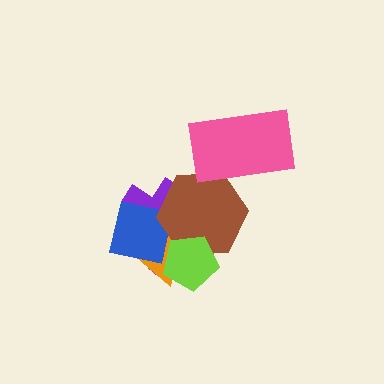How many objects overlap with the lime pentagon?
4 objects overlap with the lime pentagon.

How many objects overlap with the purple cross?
4 objects overlap with the purple cross.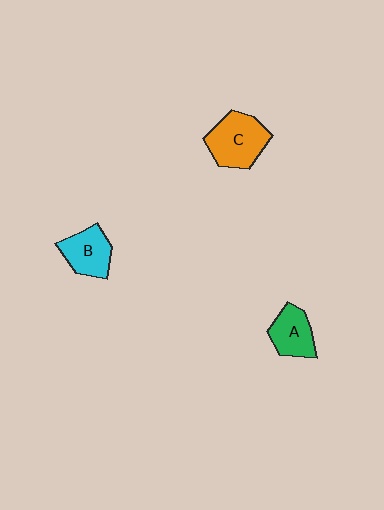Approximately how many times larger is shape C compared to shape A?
Approximately 1.4 times.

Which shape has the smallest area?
Shape A (green).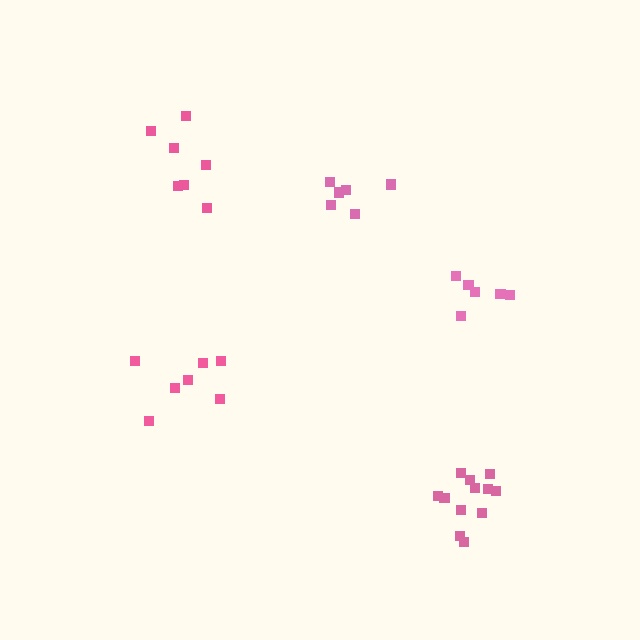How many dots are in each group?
Group 1: 6 dots, Group 2: 6 dots, Group 3: 12 dots, Group 4: 7 dots, Group 5: 7 dots (38 total).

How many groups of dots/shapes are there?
There are 5 groups.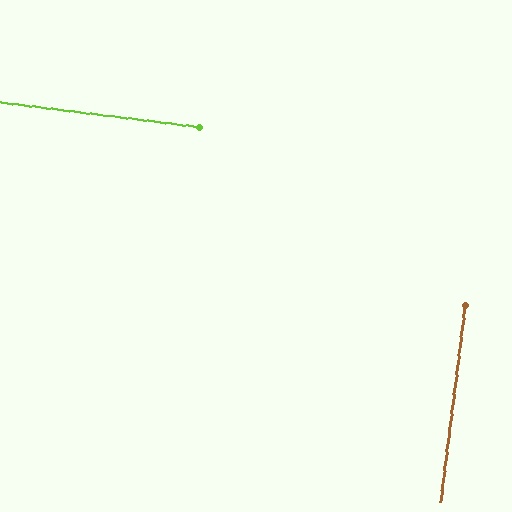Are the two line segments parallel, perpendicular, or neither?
Perpendicular — they meet at approximately 90°.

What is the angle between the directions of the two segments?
Approximately 90 degrees.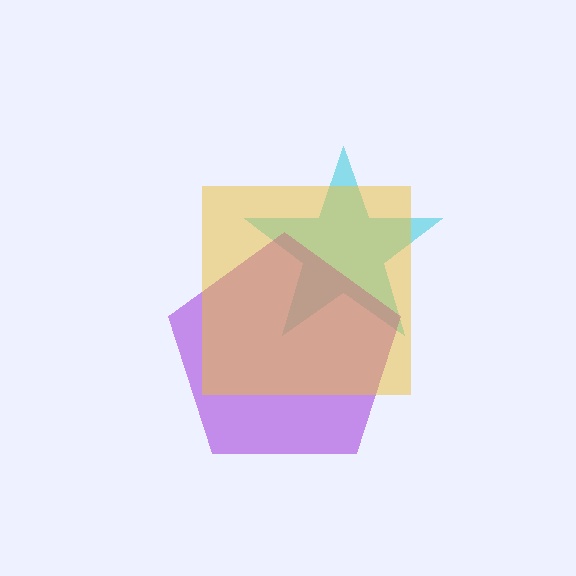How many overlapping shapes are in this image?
There are 3 overlapping shapes in the image.